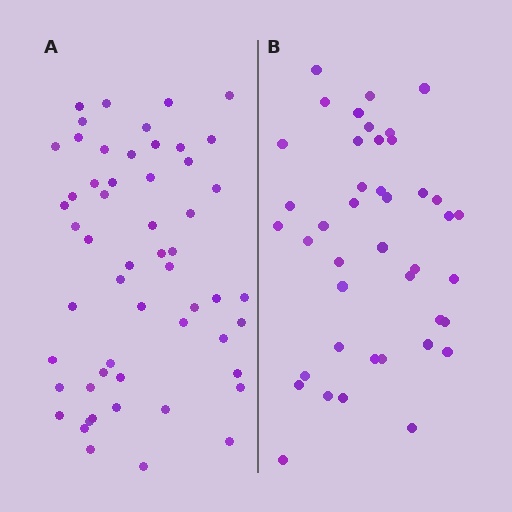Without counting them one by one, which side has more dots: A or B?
Region A (the left region) has more dots.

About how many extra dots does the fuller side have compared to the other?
Region A has approximately 15 more dots than region B.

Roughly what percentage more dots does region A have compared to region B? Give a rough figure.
About 30% more.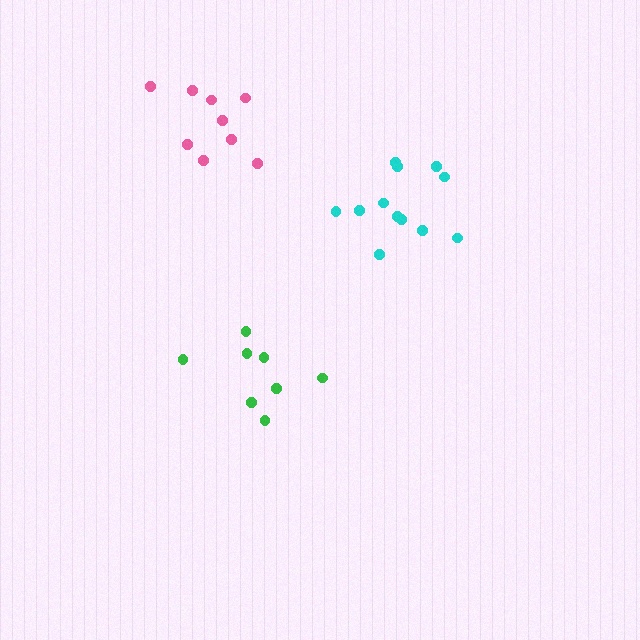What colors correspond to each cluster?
The clusters are colored: cyan, green, pink.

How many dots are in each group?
Group 1: 12 dots, Group 2: 8 dots, Group 3: 9 dots (29 total).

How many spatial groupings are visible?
There are 3 spatial groupings.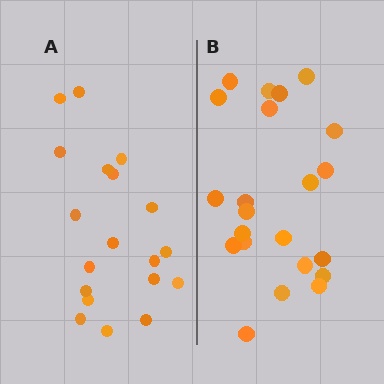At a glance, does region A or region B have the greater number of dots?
Region B (the right region) has more dots.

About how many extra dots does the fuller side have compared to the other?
Region B has just a few more — roughly 2 or 3 more dots than region A.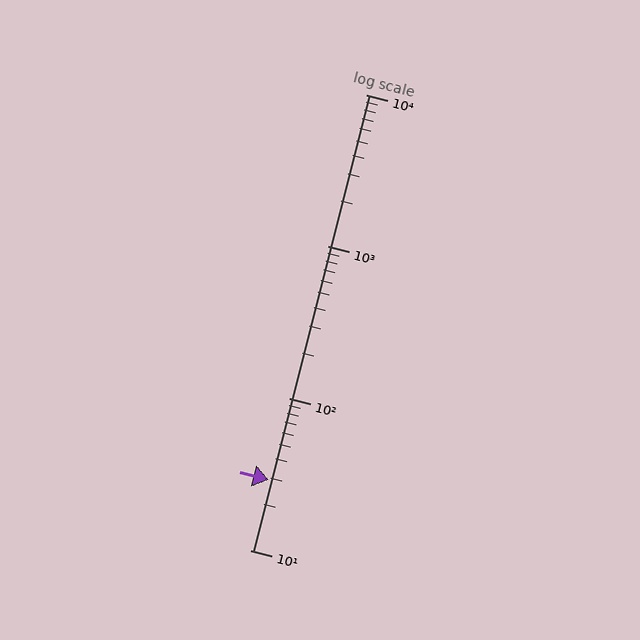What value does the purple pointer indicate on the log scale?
The pointer indicates approximately 29.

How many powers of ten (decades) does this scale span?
The scale spans 3 decades, from 10 to 10000.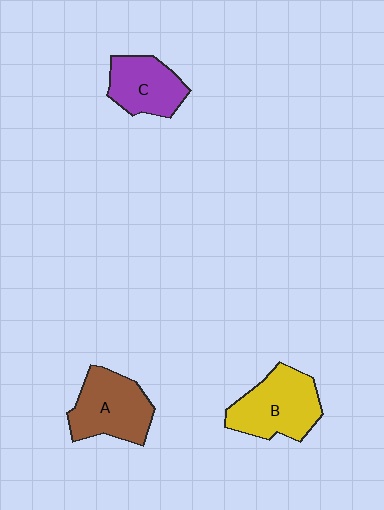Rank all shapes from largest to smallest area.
From largest to smallest: B (yellow), A (brown), C (purple).